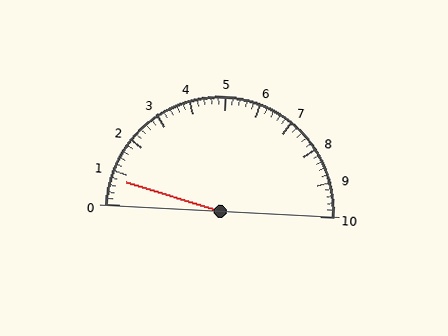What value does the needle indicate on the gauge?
The needle indicates approximately 0.8.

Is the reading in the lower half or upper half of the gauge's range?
The reading is in the lower half of the range (0 to 10).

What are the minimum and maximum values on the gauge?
The gauge ranges from 0 to 10.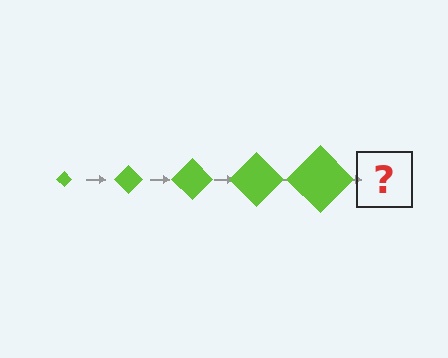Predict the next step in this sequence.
The next step is a lime diamond, larger than the previous one.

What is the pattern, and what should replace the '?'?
The pattern is that the diamond gets progressively larger each step. The '?' should be a lime diamond, larger than the previous one.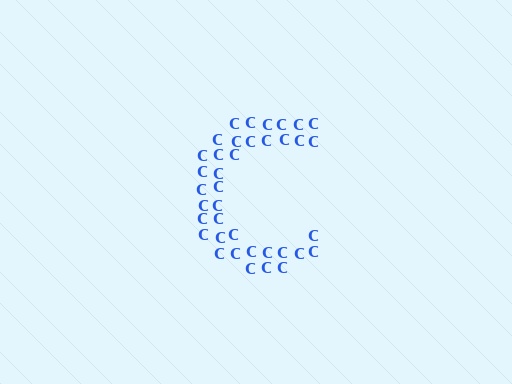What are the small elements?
The small elements are letter C's.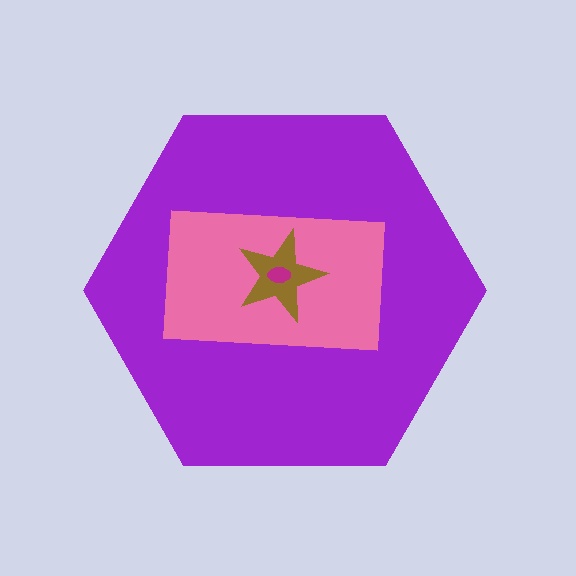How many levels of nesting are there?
4.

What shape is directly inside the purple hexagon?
The pink rectangle.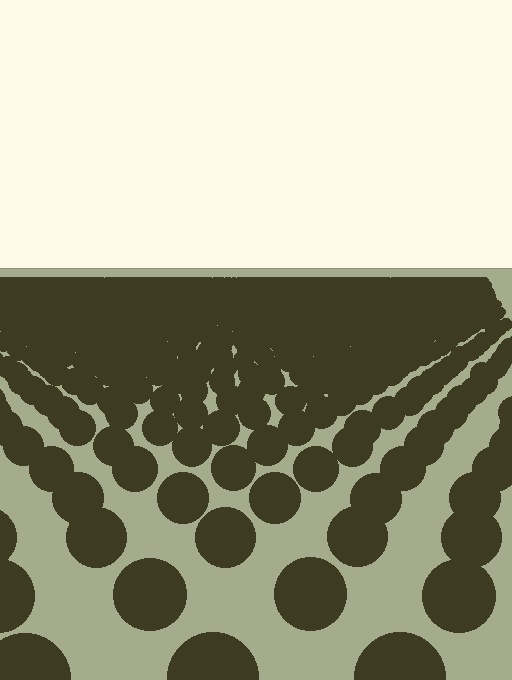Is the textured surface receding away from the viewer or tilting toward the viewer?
The surface is receding away from the viewer. Texture elements get smaller and denser toward the top.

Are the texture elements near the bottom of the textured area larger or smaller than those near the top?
Larger. Near the bottom, elements are closer to the viewer and appear at a bigger on-screen size.